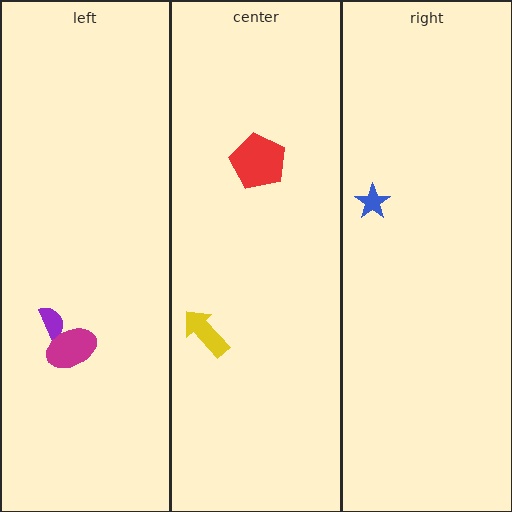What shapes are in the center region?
The yellow arrow, the red pentagon.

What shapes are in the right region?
The blue star.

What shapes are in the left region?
The purple semicircle, the magenta ellipse.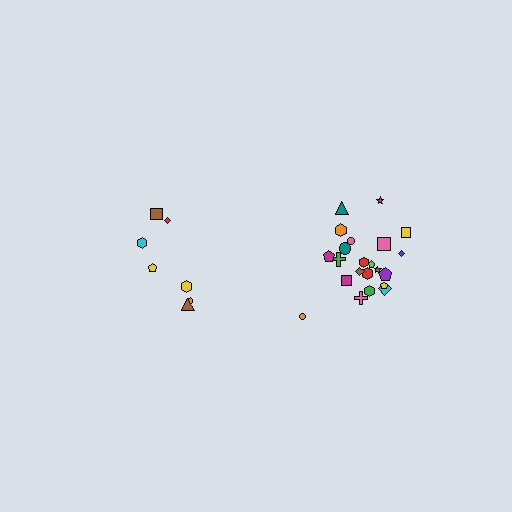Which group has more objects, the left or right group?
The right group.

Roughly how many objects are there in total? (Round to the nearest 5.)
Roughly 30 objects in total.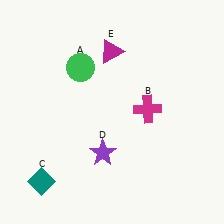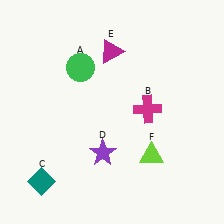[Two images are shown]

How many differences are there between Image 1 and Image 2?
There is 1 difference between the two images.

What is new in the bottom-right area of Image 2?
A lime triangle (F) was added in the bottom-right area of Image 2.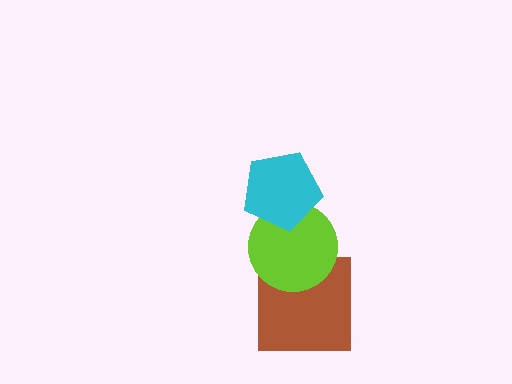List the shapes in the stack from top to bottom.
From top to bottom: the cyan pentagon, the lime circle, the brown square.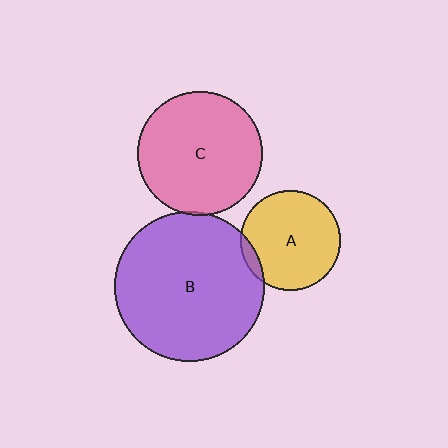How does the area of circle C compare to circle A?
Approximately 1.6 times.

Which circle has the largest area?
Circle B (purple).